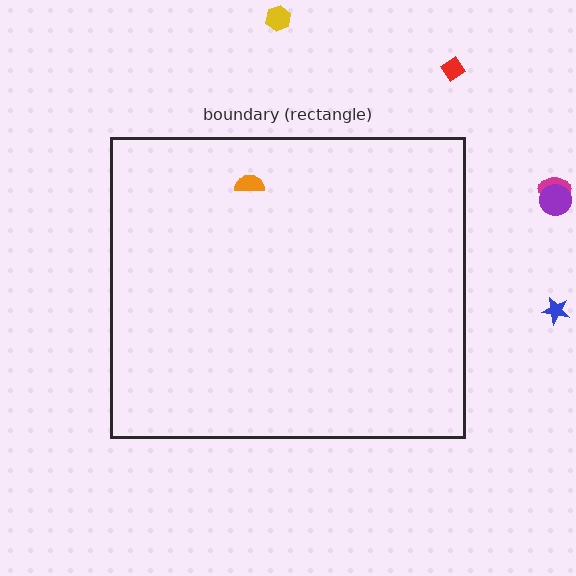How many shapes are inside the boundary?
1 inside, 5 outside.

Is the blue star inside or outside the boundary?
Outside.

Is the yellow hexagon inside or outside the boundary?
Outside.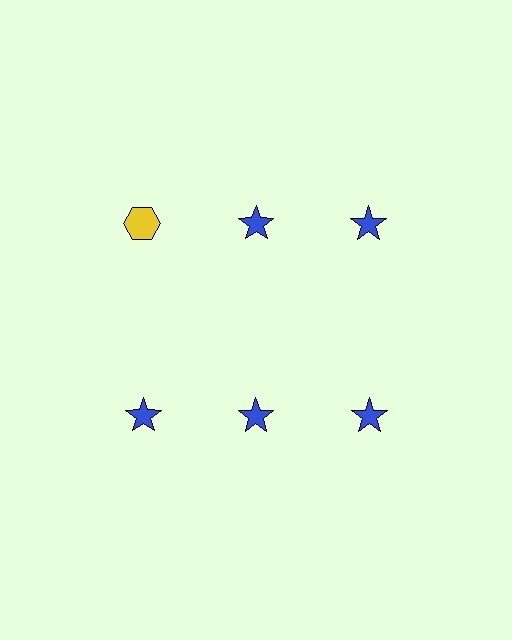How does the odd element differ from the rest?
It differs in both color (yellow instead of blue) and shape (hexagon instead of star).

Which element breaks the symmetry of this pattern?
The yellow hexagon in the top row, leftmost column breaks the symmetry. All other shapes are blue stars.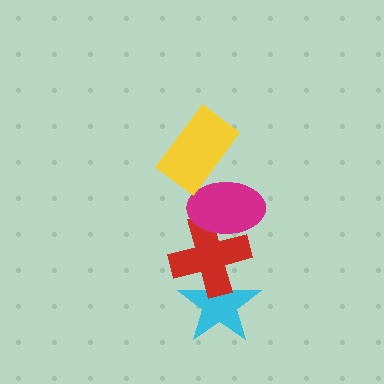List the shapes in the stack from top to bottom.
From top to bottom: the yellow rectangle, the magenta ellipse, the red cross, the cyan star.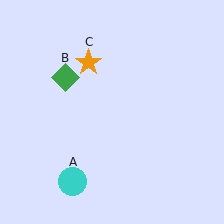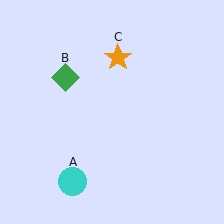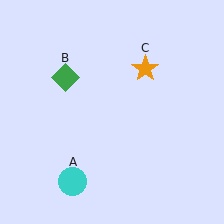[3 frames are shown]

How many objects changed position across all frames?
1 object changed position: orange star (object C).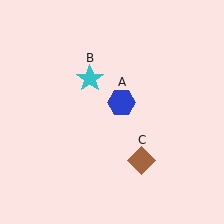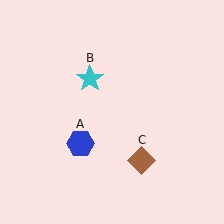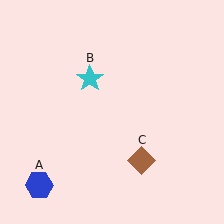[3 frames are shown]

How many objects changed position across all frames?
1 object changed position: blue hexagon (object A).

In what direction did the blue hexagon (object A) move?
The blue hexagon (object A) moved down and to the left.